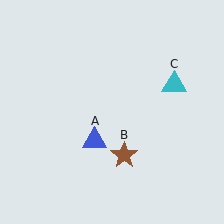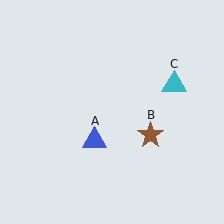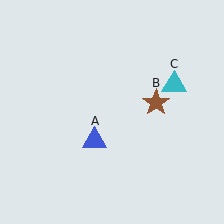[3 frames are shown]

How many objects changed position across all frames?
1 object changed position: brown star (object B).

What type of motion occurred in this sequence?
The brown star (object B) rotated counterclockwise around the center of the scene.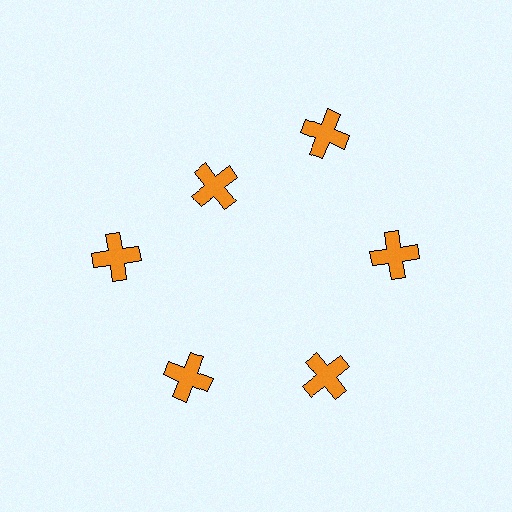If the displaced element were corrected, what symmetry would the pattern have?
It would have 6-fold rotational symmetry — the pattern would map onto itself every 60 degrees.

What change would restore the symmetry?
The symmetry would be restored by moving it outward, back onto the ring so that all 6 crosses sit at equal angles and equal distance from the center.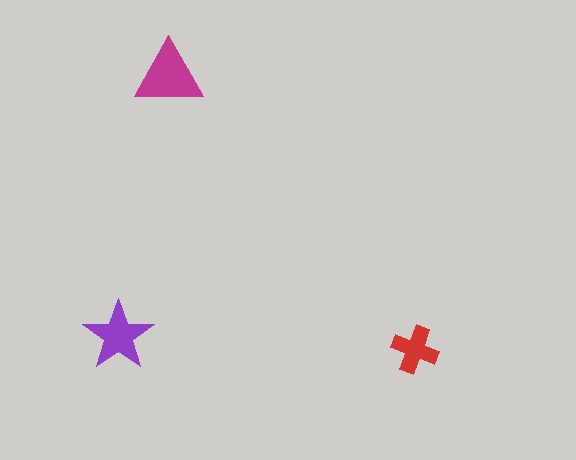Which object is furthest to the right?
The red cross is rightmost.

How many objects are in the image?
There are 3 objects in the image.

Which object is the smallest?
The red cross.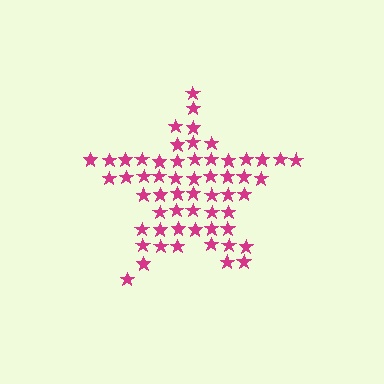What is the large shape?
The large shape is a star.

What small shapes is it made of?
It is made of small stars.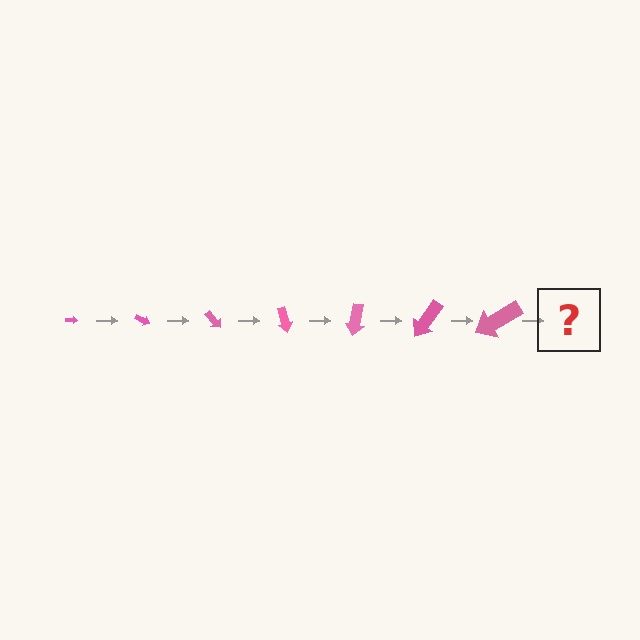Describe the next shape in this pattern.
It should be an arrow, larger than the previous one and rotated 175 degrees from the start.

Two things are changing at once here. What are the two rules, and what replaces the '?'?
The two rules are that the arrow grows larger each step and it rotates 25 degrees each step. The '?' should be an arrow, larger than the previous one and rotated 175 degrees from the start.